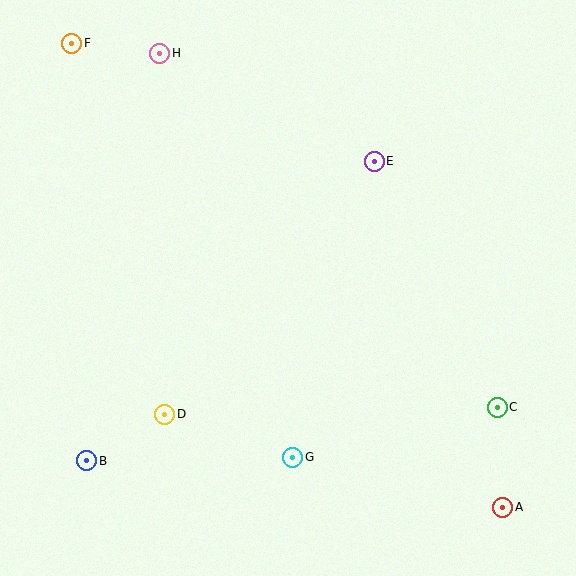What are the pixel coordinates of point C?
Point C is at (497, 407).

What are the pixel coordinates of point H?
Point H is at (160, 53).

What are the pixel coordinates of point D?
Point D is at (165, 414).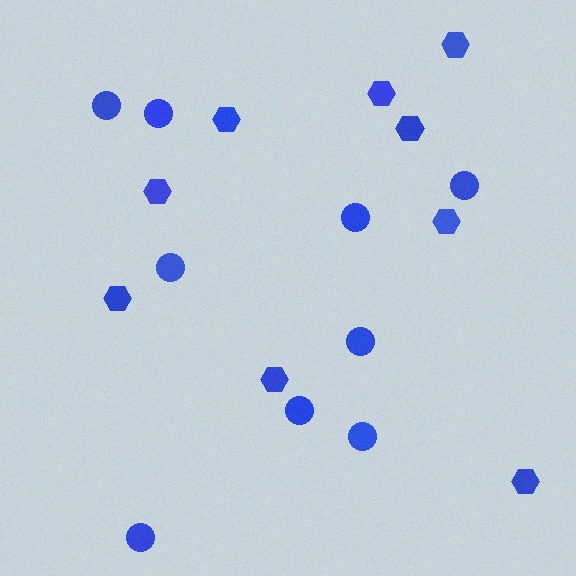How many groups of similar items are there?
There are 2 groups: one group of circles (9) and one group of hexagons (9).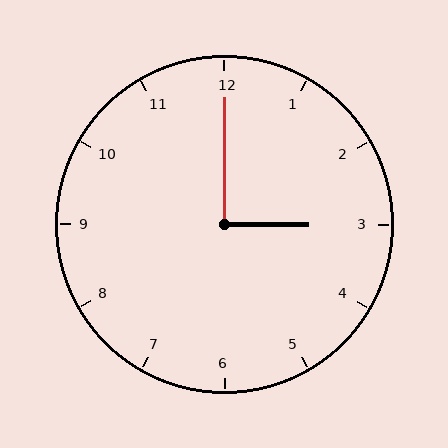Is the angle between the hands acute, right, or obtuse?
It is right.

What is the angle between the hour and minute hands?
Approximately 90 degrees.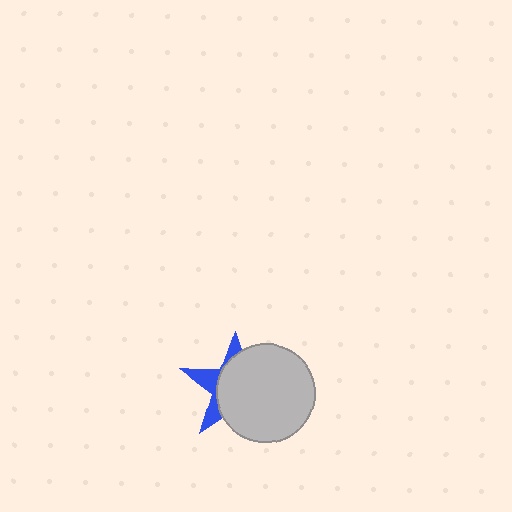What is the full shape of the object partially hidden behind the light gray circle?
The partially hidden object is a blue star.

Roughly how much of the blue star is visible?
A small part of it is visible (roughly 31%).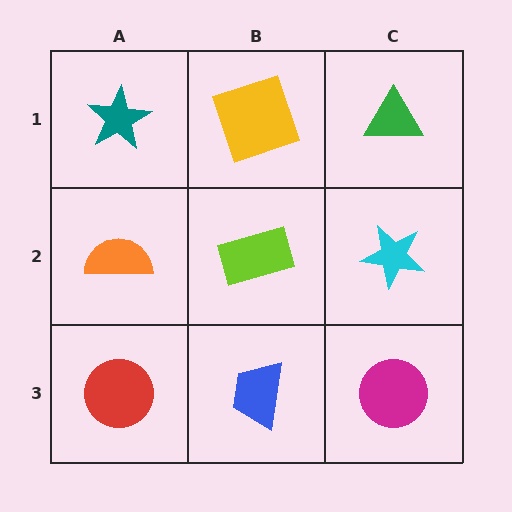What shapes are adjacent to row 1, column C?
A cyan star (row 2, column C), a yellow square (row 1, column B).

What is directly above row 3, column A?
An orange semicircle.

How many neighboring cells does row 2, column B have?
4.